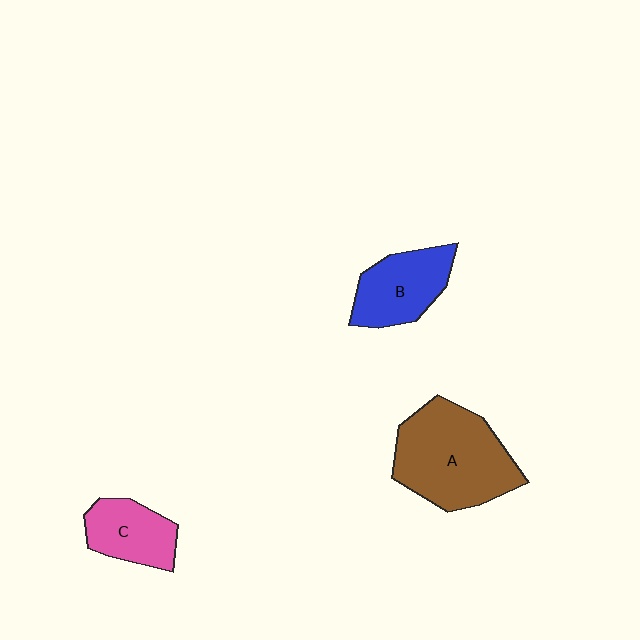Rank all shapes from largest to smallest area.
From largest to smallest: A (brown), B (blue), C (pink).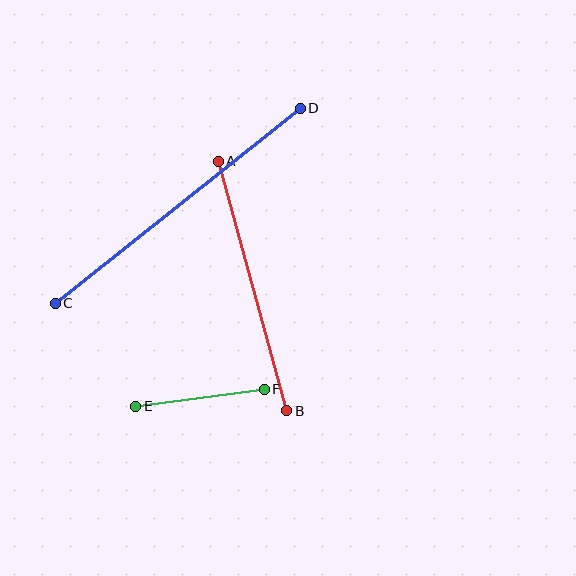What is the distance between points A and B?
The distance is approximately 258 pixels.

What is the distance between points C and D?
The distance is approximately 313 pixels.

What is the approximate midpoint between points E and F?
The midpoint is at approximately (200, 398) pixels.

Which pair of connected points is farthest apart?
Points C and D are farthest apart.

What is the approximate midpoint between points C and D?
The midpoint is at approximately (178, 206) pixels.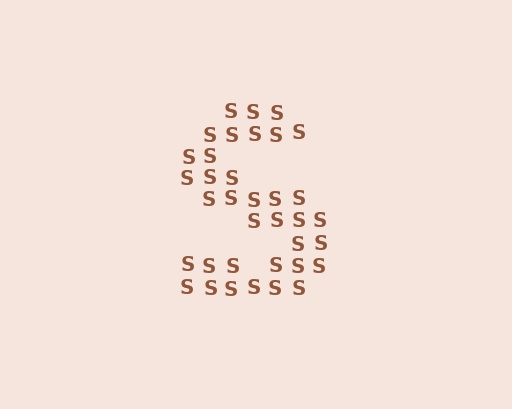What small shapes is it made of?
It is made of small letter S's.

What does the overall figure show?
The overall figure shows the letter S.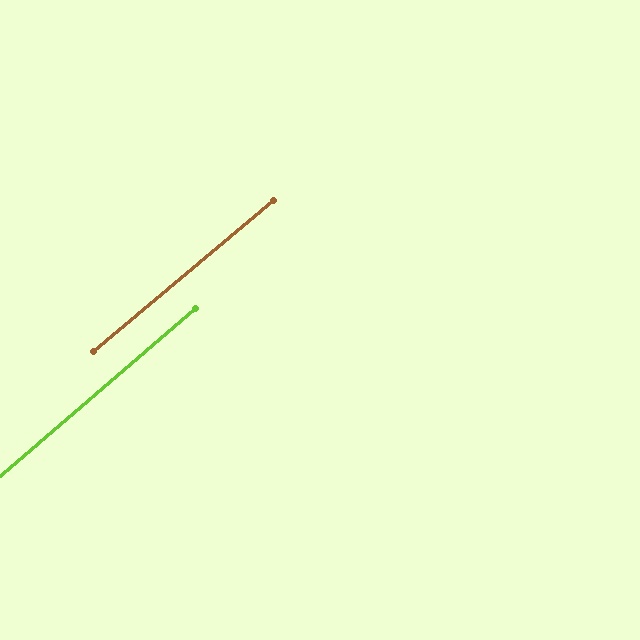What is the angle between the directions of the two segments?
Approximately 1 degree.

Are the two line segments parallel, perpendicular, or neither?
Parallel — their directions differ by only 0.6°.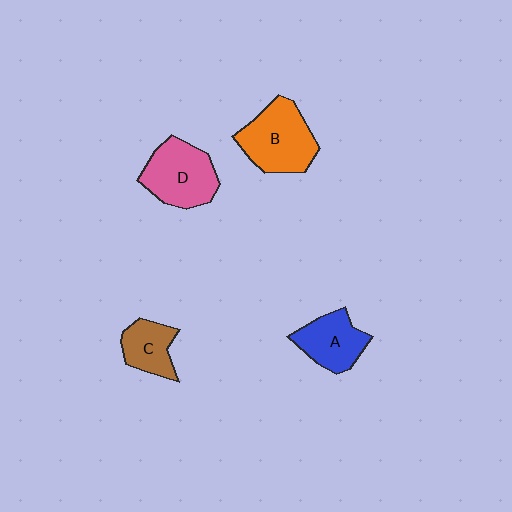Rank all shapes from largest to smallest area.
From largest to smallest: B (orange), D (pink), A (blue), C (brown).